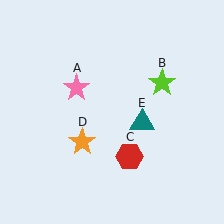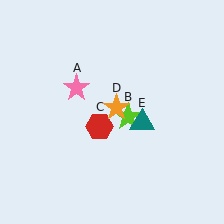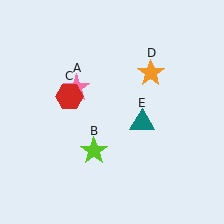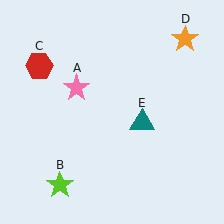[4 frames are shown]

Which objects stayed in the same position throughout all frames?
Pink star (object A) and teal triangle (object E) remained stationary.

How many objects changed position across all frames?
3 objects changed position: lime star (object B), red hexagon (object C), orange star (object D).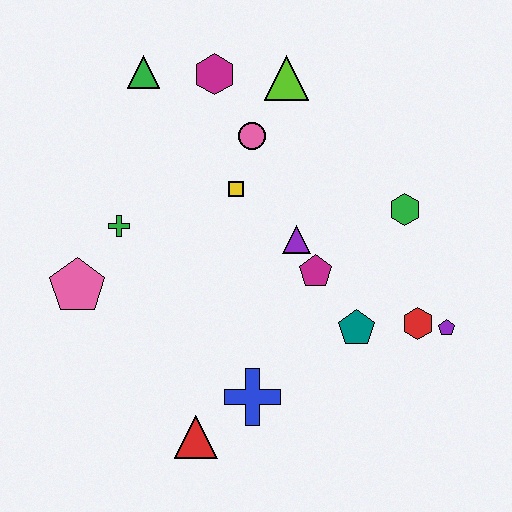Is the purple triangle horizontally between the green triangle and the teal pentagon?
Yes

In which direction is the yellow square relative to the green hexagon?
The yellow square is to the left of the green hexagon.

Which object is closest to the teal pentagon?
The red hexagon is closest to the teal pentagon.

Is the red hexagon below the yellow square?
Yes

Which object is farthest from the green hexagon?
The pink pentagon is farthest from the green hexagon.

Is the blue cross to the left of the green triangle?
No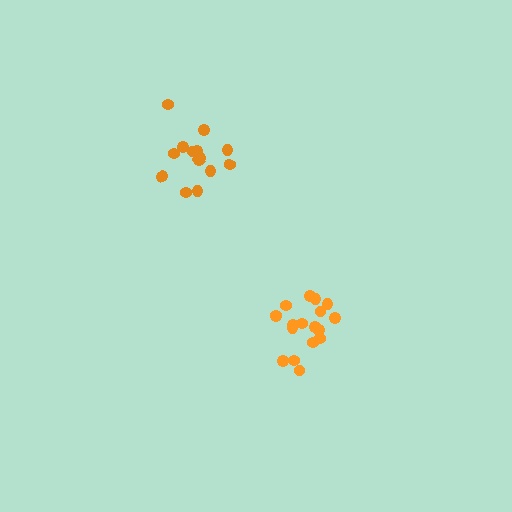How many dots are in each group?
Group 1: 14 dots, Group 2: 18 dots (32 total).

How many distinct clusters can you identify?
There are 2 distinct clusters.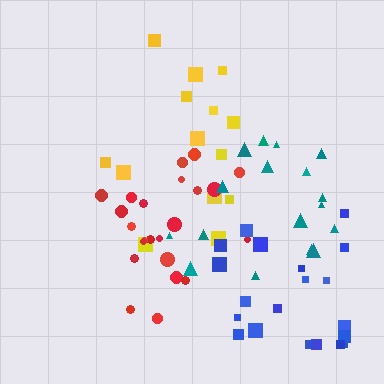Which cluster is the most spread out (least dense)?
Yellow.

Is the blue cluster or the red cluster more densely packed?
Red.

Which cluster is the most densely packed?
Red.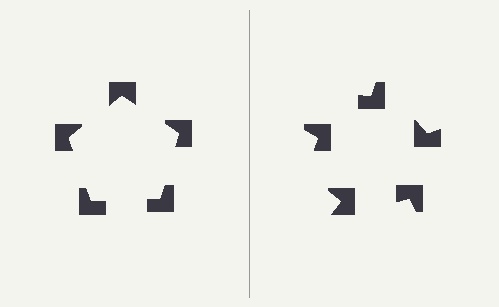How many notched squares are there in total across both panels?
10 — 5 on each side.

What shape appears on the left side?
An illusory pentagon.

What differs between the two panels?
The notched squares are positioned identically on both sides; only the wedge orientations differ. On the left they align to a pentagon; on the right they are misaligned.